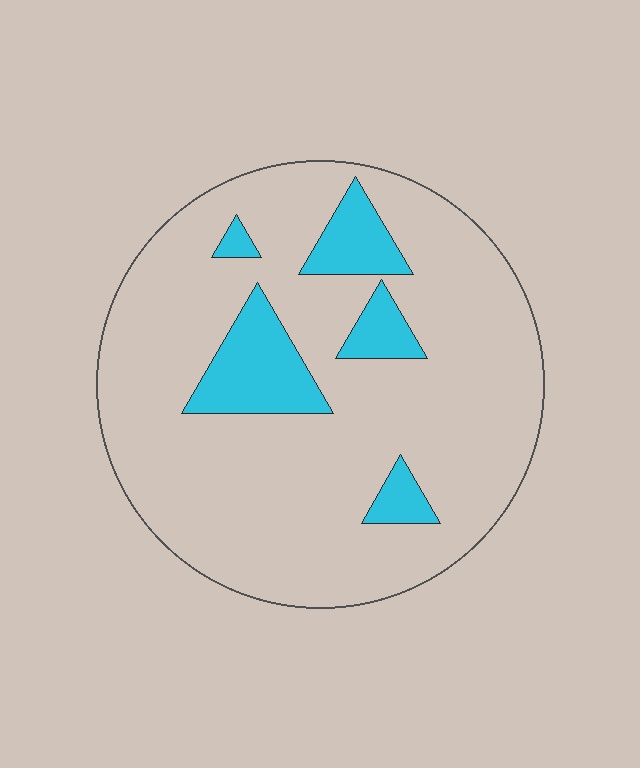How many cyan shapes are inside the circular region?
5.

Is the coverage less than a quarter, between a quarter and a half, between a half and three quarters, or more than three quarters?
Less than a quarter.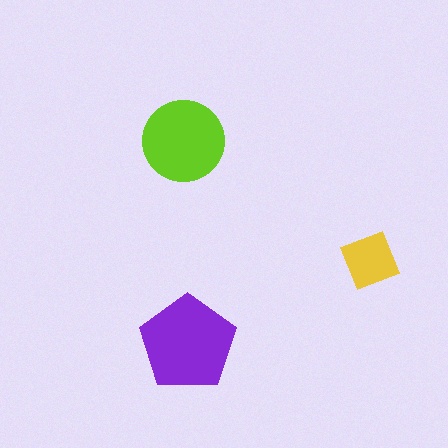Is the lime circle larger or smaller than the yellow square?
Larger.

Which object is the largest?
The purple pentagon.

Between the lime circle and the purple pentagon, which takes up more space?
The purple pentagon.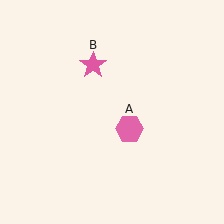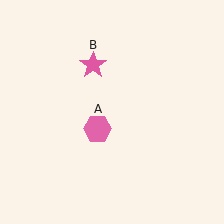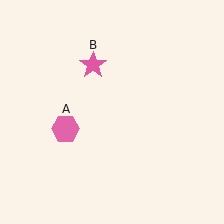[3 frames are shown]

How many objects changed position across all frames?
1 object changed position: pink hexagon (object A).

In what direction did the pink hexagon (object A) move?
The pink hexagon (object A) moved left.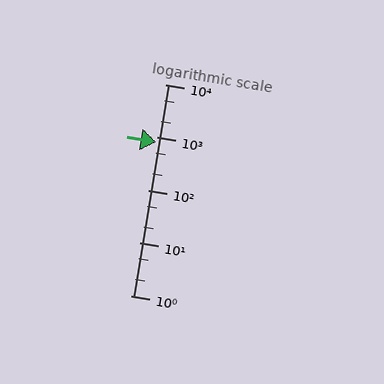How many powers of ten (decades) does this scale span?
The scale spans 4 decades, from 1 to 10000.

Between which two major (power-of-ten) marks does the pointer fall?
The pointer is between 100 and 1000.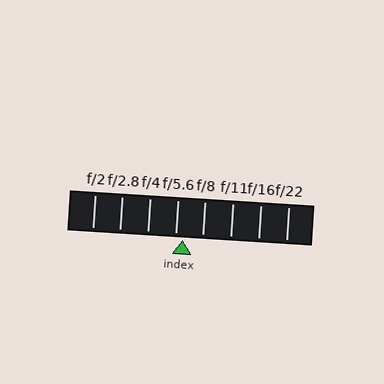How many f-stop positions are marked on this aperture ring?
There are 8 f-stop positions marked.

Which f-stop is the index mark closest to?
The index mark is closest to f/5.6.